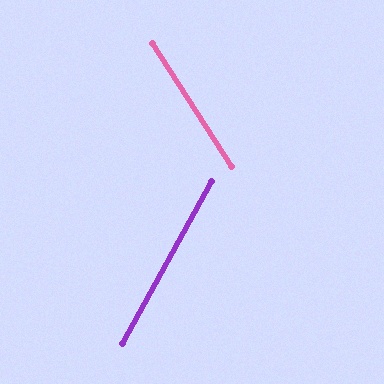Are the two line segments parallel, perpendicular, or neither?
Neither parallel nor perpendicular — they differ by about 61°.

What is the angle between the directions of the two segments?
Approximately 61 degrees.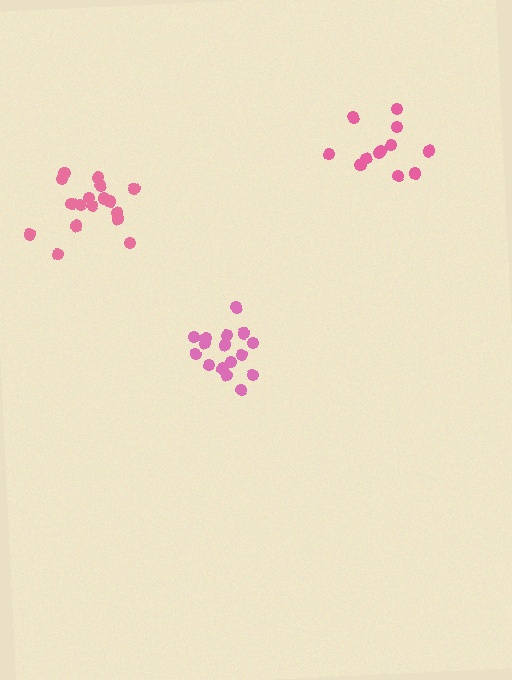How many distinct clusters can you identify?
There are 3 distinct clusters.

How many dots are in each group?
Group 1: 17 dots, Group 2: 17 dots, Group 3: 12 dots (46 total).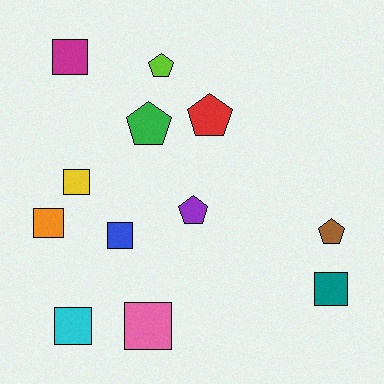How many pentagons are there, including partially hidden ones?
There are 5 pentagons.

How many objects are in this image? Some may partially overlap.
There are 12 objects.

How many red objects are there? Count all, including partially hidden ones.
There is 1 red object.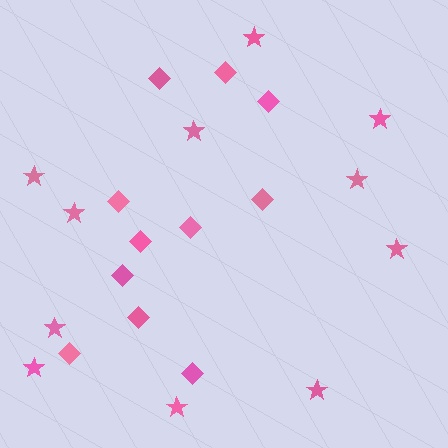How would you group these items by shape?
There are 2 groups: one group of diamonds (11) and one group of stars (11).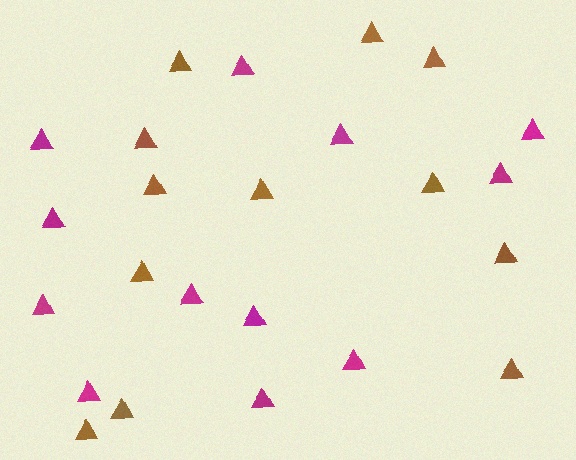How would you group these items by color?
There are 2 groups: one group of brown triangles (12) and one group of magenta triangles (12).